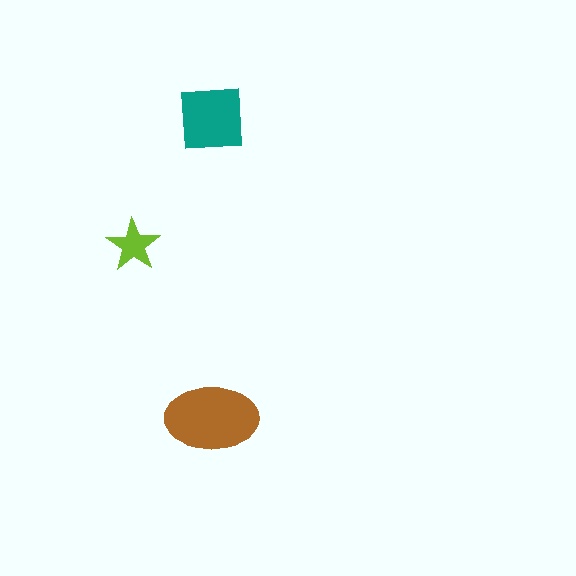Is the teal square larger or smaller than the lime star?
Larger.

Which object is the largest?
The brown ellipse.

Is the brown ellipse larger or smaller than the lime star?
Larger.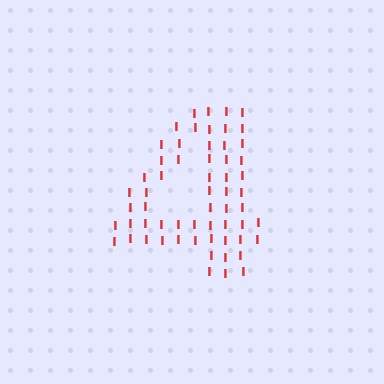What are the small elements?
The small elements are letter I's.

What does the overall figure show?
The overall figure shows the digit 4.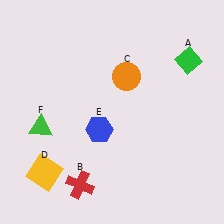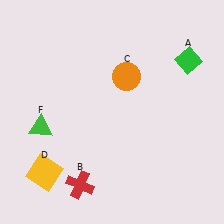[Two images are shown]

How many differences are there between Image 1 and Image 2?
There is 1 difference between the two images.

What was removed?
The blue hexagon (E) was removed in Image 2.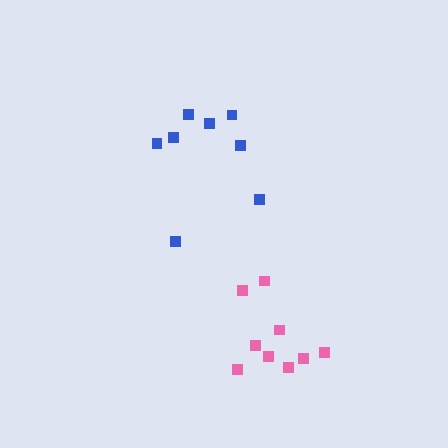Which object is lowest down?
The pink cluster is bottommost.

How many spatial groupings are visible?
There are 2 spatial groupings.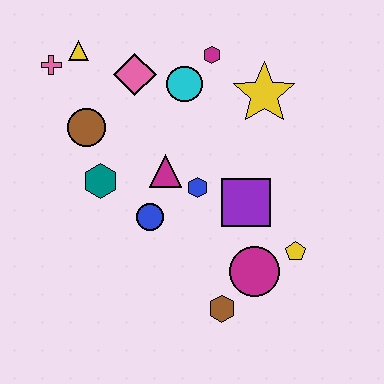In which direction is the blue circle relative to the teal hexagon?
The blue circle is to the right of the teal hexagon.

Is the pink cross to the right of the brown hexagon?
No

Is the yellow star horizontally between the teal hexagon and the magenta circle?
No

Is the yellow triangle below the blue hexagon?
No